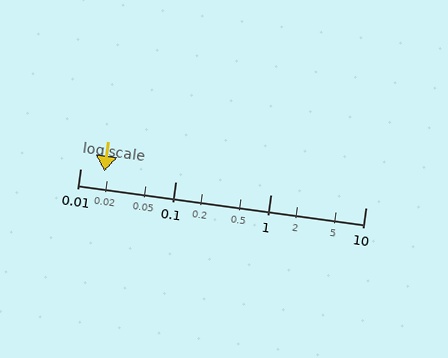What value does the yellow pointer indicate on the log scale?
The pointer indicates approximately 0.018.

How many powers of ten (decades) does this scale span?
The scale spans 3 decades, from 0.01 to 10.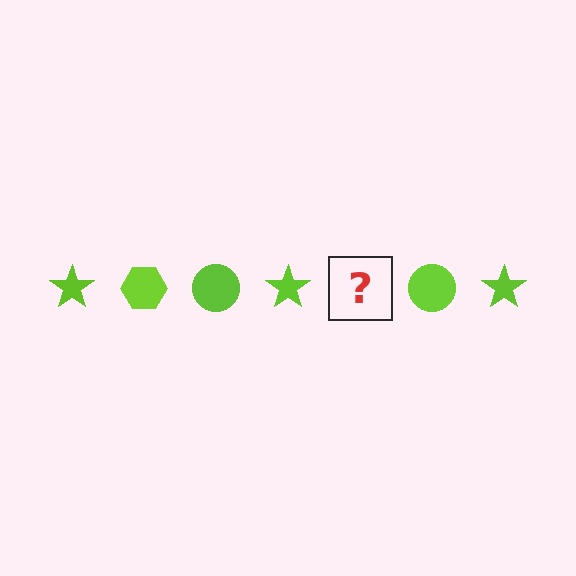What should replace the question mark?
The question mark should be replaced with a lime hexagon.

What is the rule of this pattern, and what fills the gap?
The rule is that the pattern cycles through star, hexagon, circle shapes in lime. The gap should be filled with a lime hexagon.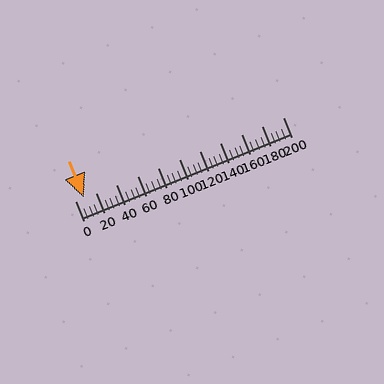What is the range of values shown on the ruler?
The ruler shows values from 0 to 200.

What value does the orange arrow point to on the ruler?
The orange arrow points to approximately 9.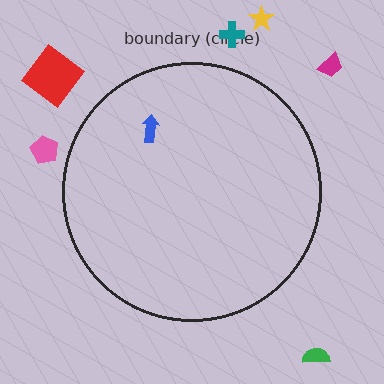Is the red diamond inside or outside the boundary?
Outside.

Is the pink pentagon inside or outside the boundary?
Outside.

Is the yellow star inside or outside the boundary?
Outside.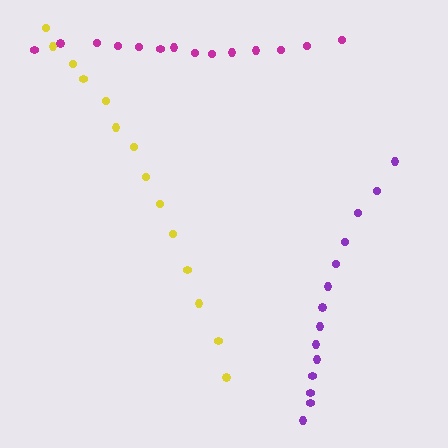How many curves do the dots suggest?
There are 3 distinct paths.